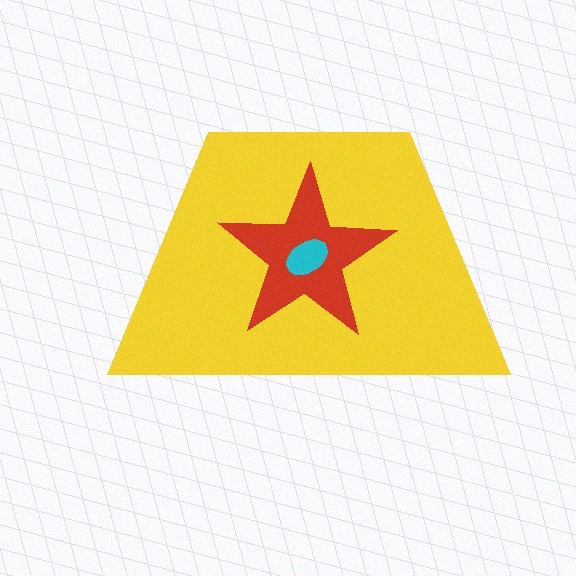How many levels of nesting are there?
3.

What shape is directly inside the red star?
The cyan ellipse.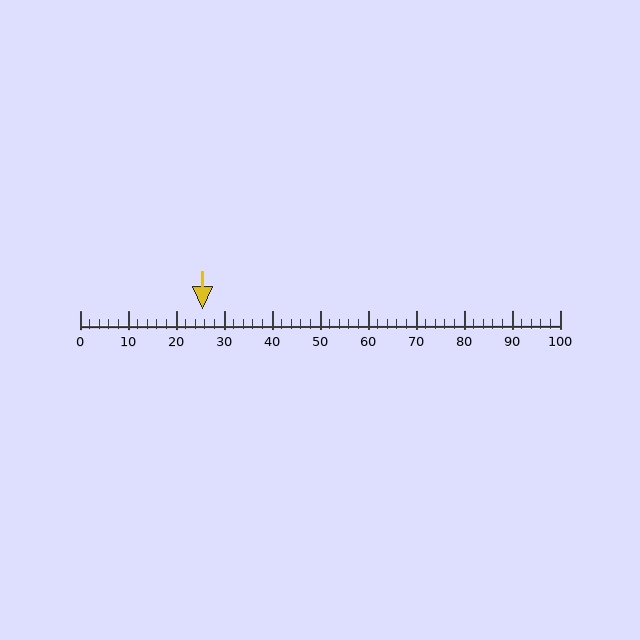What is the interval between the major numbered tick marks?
The major tick marks are spaced 10 units apart.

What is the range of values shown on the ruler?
The ruler shows values from 0 to 100.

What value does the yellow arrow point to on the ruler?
The yellow arrow points to approximately 26.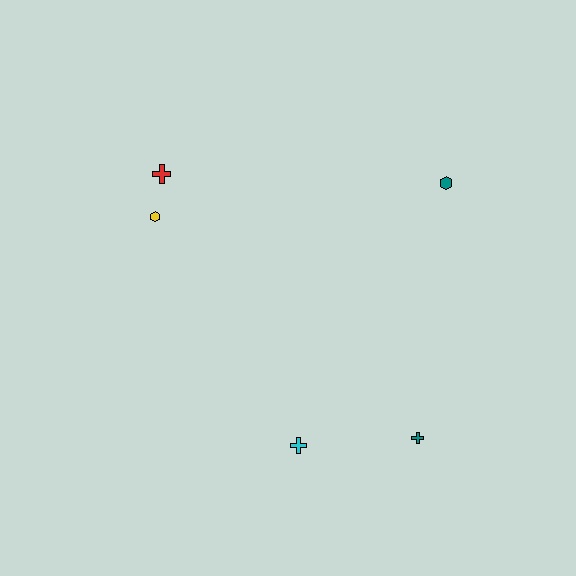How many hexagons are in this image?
There are 2 hexagons.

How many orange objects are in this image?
There are no orange objects.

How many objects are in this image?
There are 5 objects.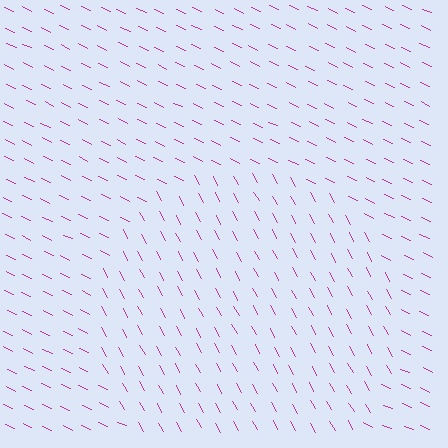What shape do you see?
I see a circle.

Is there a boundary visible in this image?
Yes, there is a texture boundary formed by a change in line orientation.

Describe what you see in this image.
The image is filled with small magenta line segments. A circle region in the image has lines oriented differently from the surrounding lines, creating a visible texture boundary.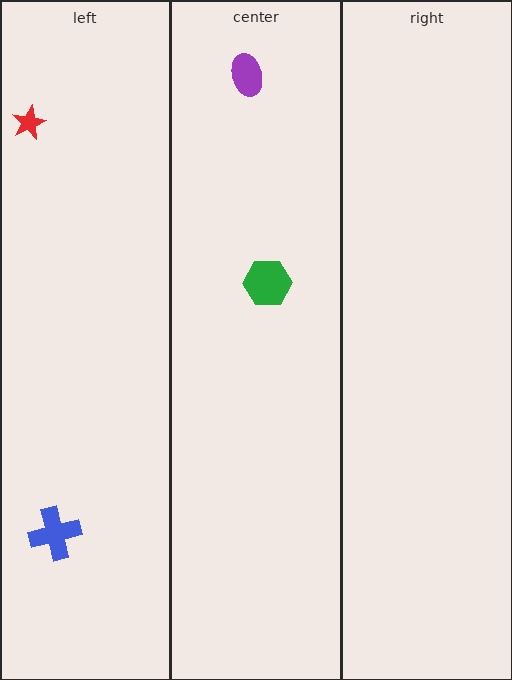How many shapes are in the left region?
2.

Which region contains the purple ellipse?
The center region.